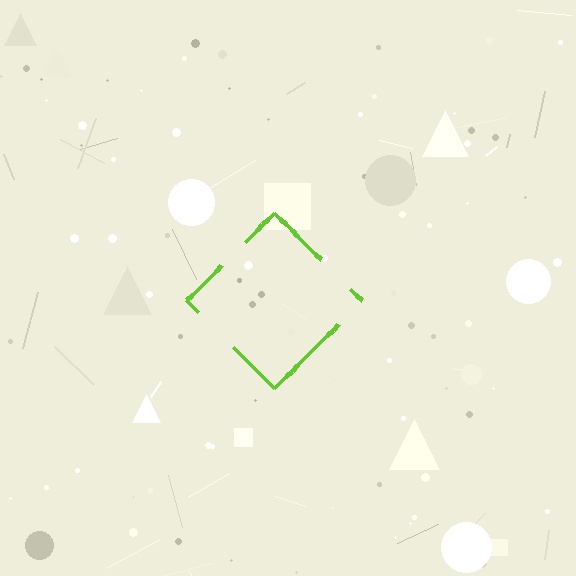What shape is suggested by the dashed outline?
The dashed outline suggests a diamond.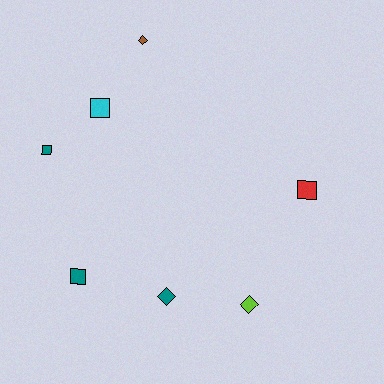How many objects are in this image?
There are 7 objects.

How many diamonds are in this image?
There are 3 diamonds.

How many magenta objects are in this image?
There are no magenta objects.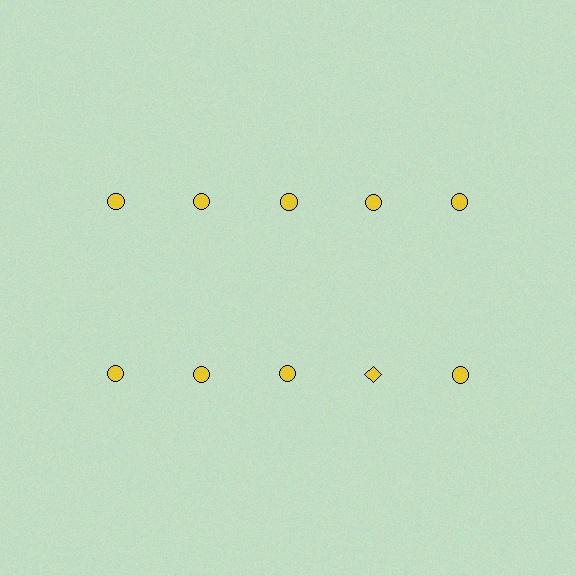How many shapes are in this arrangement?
There are 10 shapes arranged in a grid pattern.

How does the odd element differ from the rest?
It has a different shape: diamond instead of circle.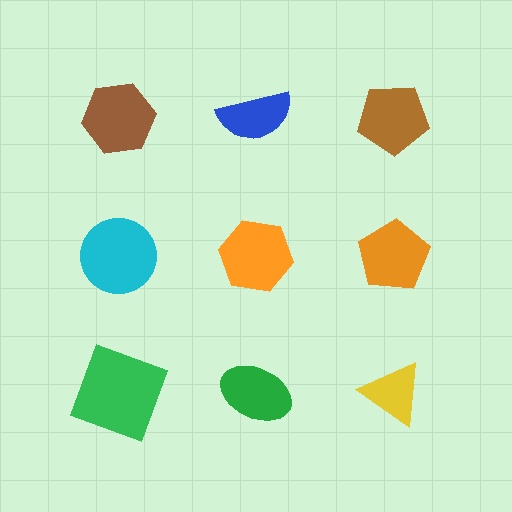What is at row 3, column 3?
A yellow triangle.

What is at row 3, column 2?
A green ellipse.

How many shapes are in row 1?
3 shapes.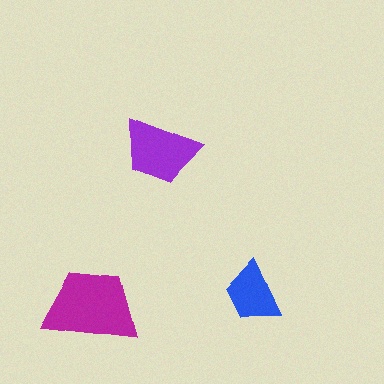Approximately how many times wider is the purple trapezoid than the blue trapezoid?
About 1.5 times wider.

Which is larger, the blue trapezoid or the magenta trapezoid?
The magenta one.